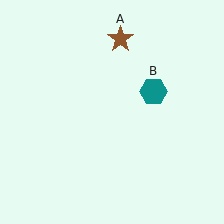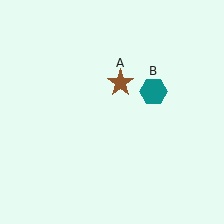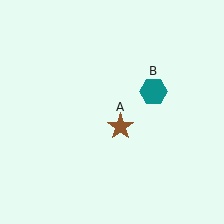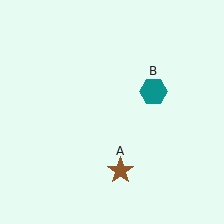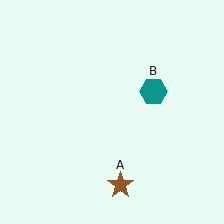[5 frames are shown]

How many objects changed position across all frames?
1 object changed position: brown star (object A).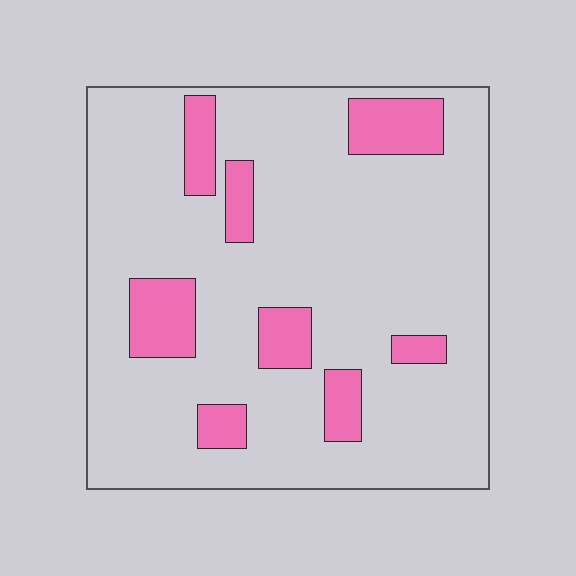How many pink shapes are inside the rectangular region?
8.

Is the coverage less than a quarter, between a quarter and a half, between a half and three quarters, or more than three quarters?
Less than a quarter.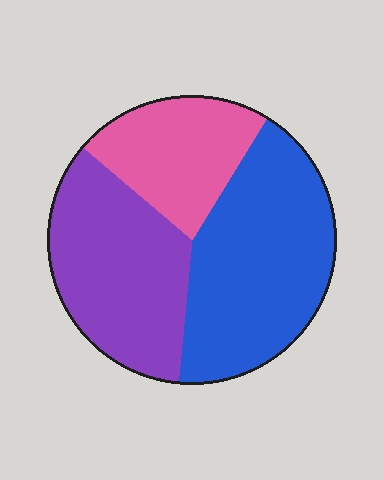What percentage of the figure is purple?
Purple takes up about one third (1/3) of the figure.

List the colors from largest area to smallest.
From largest to smallest: blue, purple, pink.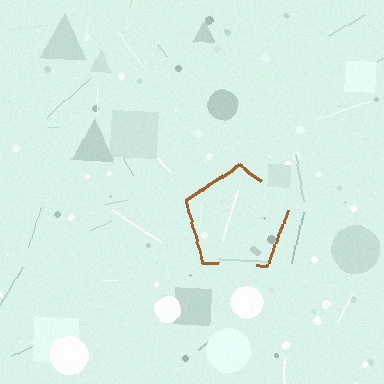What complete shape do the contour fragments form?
The contour fragments form a pentagon.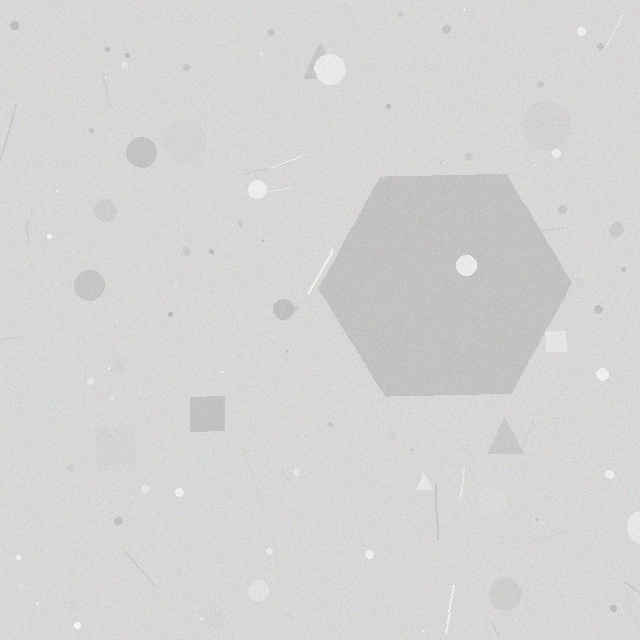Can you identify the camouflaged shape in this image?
The camouflaged shape is a hexagon.